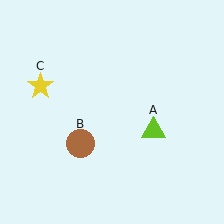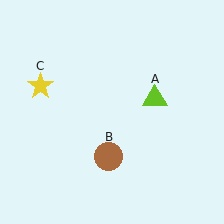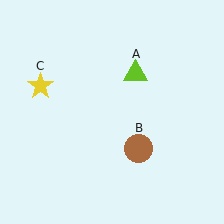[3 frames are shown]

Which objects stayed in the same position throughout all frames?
Yellow star (object C) remained stationary.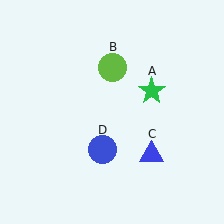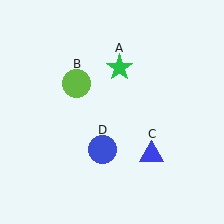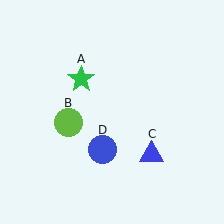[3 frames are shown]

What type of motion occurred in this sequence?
The green star (object A), lime circle (object B) rotated counterclockwise around the center of the scene.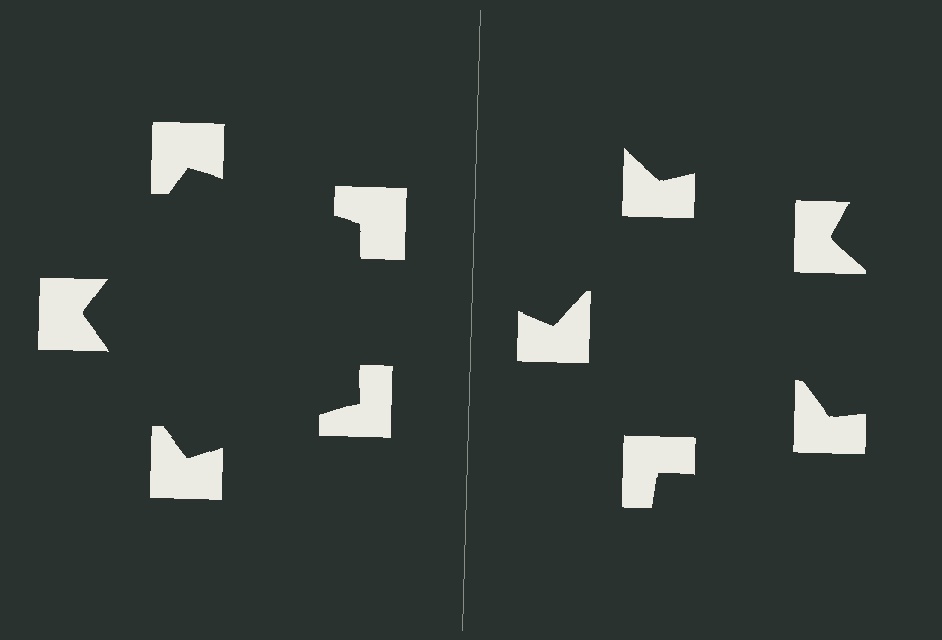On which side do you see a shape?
An illusory pentagon appears on the left side. On the right side the wedge cuts are rotated, so no coherent shape forms.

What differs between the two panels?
The notched squares are positioned identically on both sides; only the wedge orientations differ. On the left they align to a pentagon; on the right they are misaligned.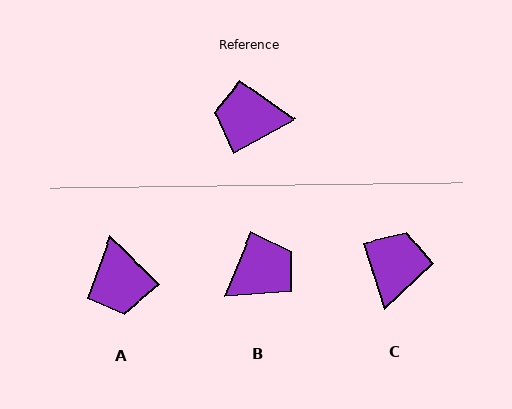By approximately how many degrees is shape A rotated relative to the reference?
Approximately 106 degrees counter-clockwise.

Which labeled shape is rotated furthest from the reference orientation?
B, about 140 degrees away.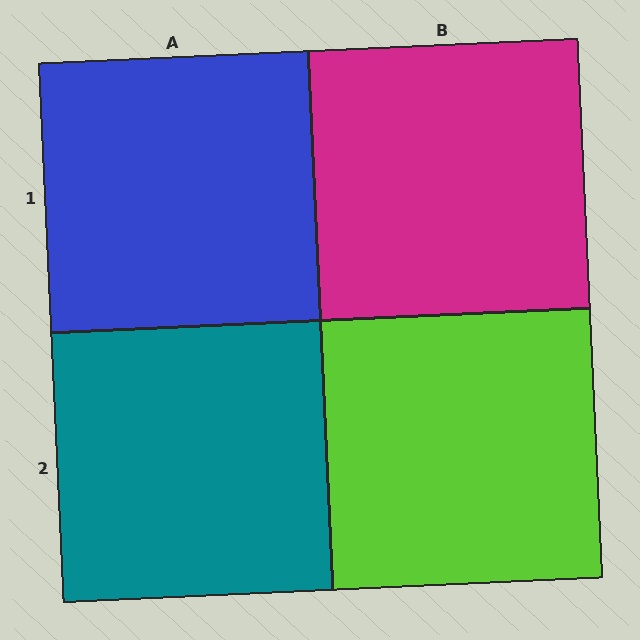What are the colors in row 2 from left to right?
Teal, lime.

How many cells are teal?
1 cell is teal.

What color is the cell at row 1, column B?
Magenta.